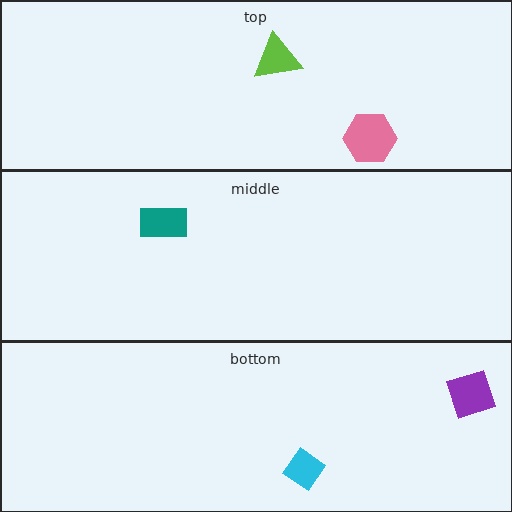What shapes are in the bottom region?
The cyan diamond, the purple square.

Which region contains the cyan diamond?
The bottom region.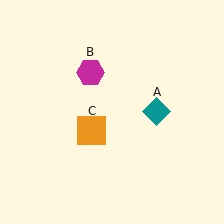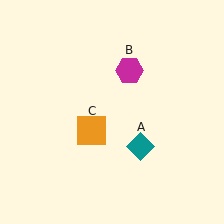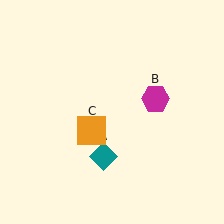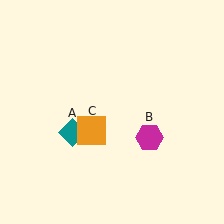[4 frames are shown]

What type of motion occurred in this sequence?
The teal diamond (object A), magenta hexagon (object B) rotated clockwise around the center of the scene.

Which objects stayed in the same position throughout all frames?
Orange square (object C) remained stationary.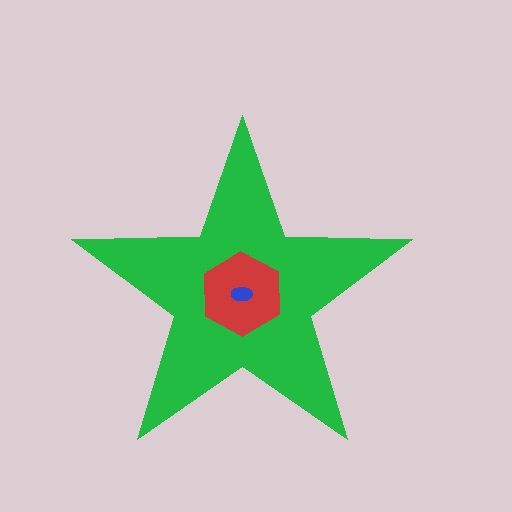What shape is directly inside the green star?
The red hexagon.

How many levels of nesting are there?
3.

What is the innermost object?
The blue ellipse.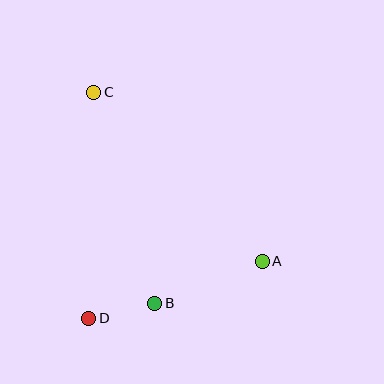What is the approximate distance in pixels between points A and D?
The distance between A and D is approximately 183 pixels.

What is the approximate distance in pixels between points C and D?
The distance between C and D is approximately 226 pixels.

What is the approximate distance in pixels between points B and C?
The distance between B and C is approximately 219 pixels.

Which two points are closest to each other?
Points B and D are closest to each other.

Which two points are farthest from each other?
Points A and C are farthest from each other.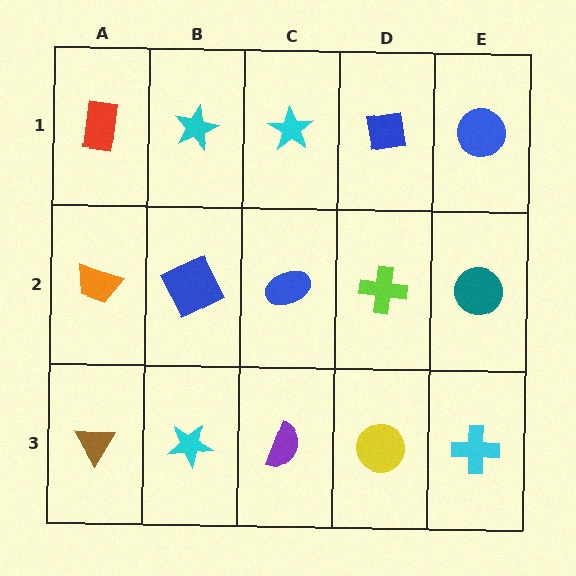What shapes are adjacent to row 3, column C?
A blue ellipse (row 2, column C), a cyan star (row 3, column B), a yellow circle (row 3, column D).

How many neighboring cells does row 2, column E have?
3.